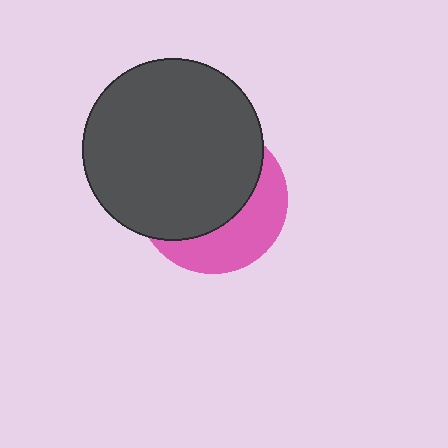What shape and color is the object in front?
The object in front is a dark gray circle.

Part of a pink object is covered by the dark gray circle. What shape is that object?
It is a circle.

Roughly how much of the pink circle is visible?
A small part of it is visible (roughly 37%).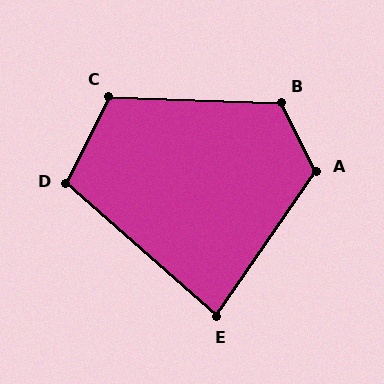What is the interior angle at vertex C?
Approximately 114 degrees (obtuse).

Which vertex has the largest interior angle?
B, at approximately 119 degrees.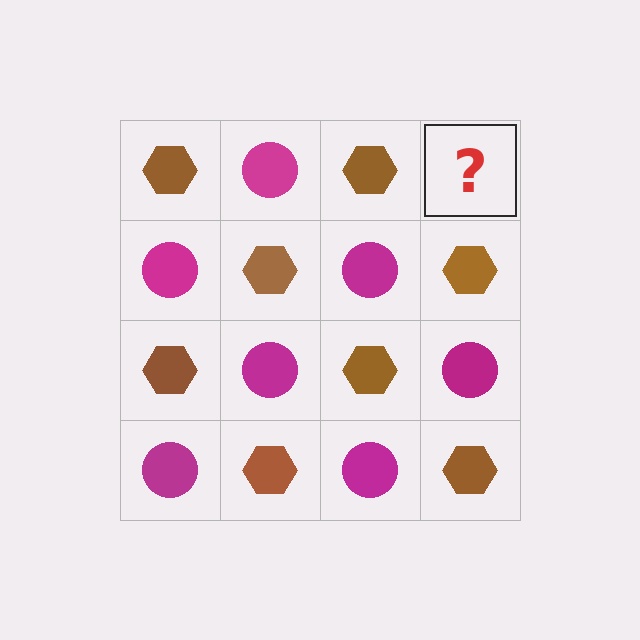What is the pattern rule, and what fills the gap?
The rule is that it alternates brown hexagon and magenta circle in a checkerboard pattern. The gap should be filled with a magenta circle.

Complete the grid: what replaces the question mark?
The question mark should be replaced with a magenta circle.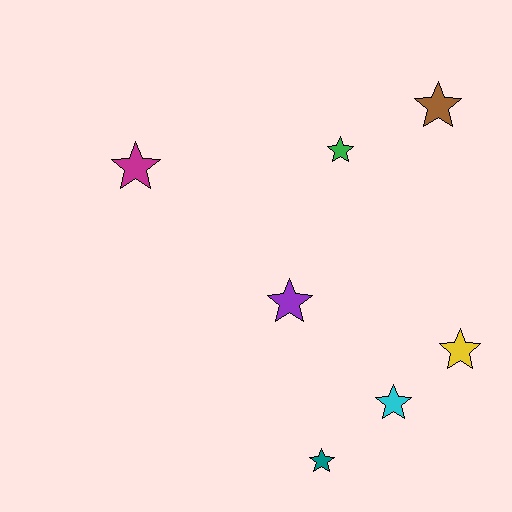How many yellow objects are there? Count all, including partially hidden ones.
There is 1 yellow object.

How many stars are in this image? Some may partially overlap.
There are 7 stars.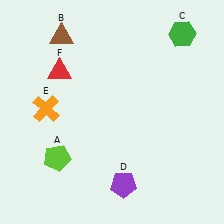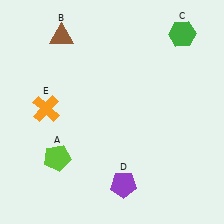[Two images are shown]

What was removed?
The red triangle (F) was removed in Image 2.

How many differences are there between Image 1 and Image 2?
There is 1 difference between the two images.